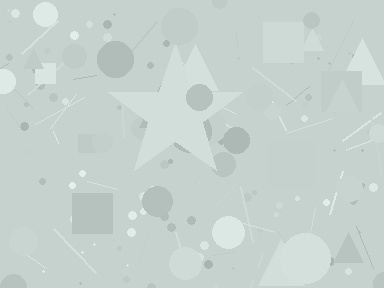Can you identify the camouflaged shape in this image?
The camouflaged shape is a star.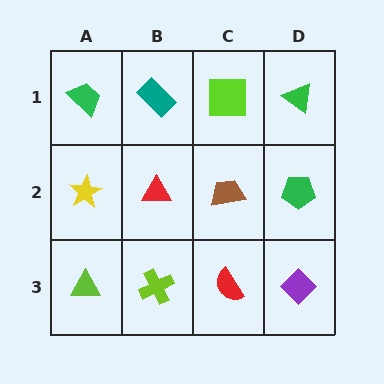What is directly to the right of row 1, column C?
A green triangle.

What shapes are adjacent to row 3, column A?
A yellow star (row 2, column A), a lime cross (row 3, column B).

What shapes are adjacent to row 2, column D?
A green triangle (row 1, column D), a purple diamond (row 3, column D), a brown trapezoid (row 2, column C).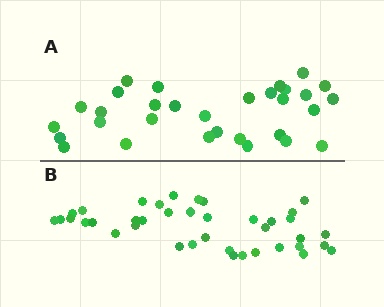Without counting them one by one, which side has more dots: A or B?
Region B (the bottom region) has more dots.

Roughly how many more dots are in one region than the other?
Region B has roughly 8 or so more dots than region A.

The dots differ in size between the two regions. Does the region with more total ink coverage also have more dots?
No. Region A has more total ink coverage because its dots are larger, but region B actually contains more individual dots. Total area can be misleading — the number of items is what matters here.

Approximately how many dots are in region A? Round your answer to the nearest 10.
About 30 dots. (The exact count is 31, which rounds to 30.)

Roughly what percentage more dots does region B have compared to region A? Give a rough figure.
About 25% more.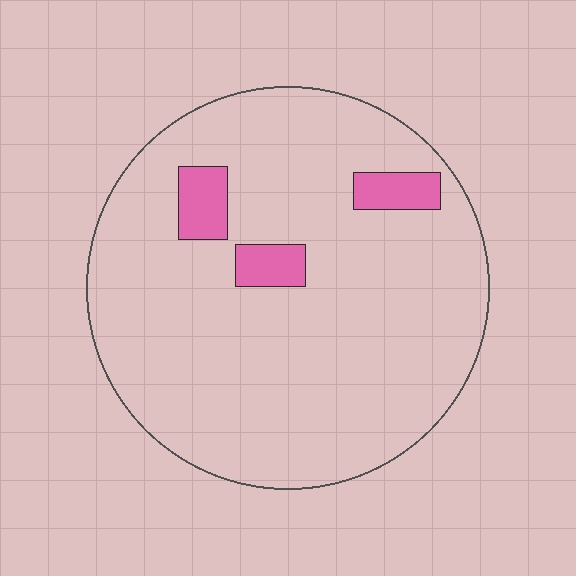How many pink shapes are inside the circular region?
3.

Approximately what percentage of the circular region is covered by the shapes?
Approximately 10%.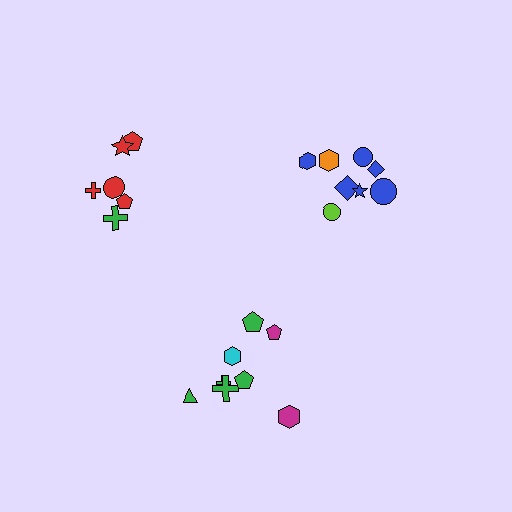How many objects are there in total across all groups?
There are 22 objects.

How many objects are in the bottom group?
There are 8 objects.